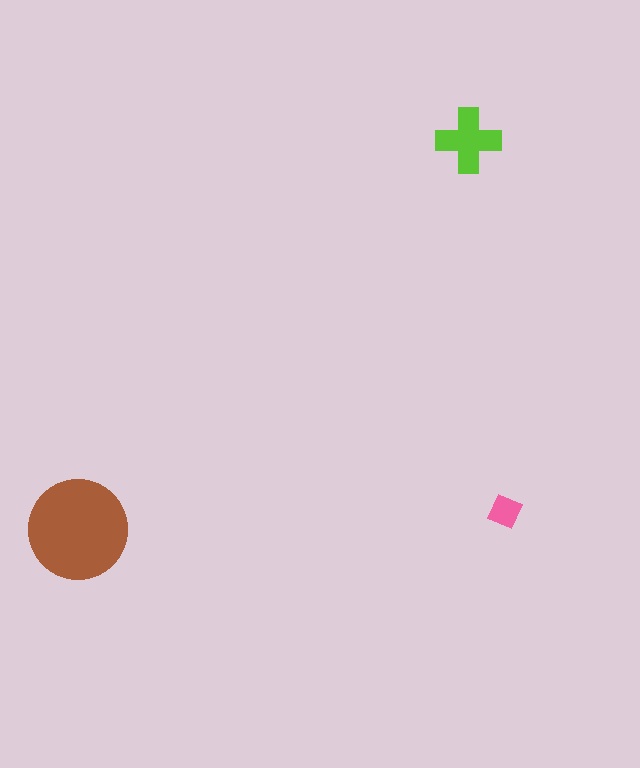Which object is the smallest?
The pink diamond.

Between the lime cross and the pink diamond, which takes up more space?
The lime cross.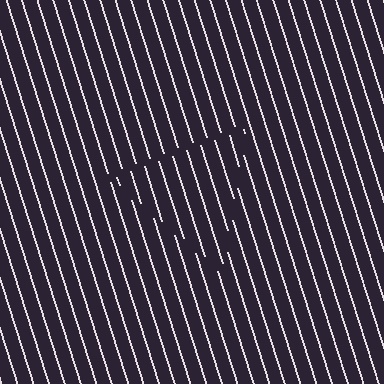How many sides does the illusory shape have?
3 sides — the line-ends trace a triangle.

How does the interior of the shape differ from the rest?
The interior of the shape contains the same grating, shifted by half a period — the contour is defined by the phase discontinuity where line-ends from the inner and outer gratings abut.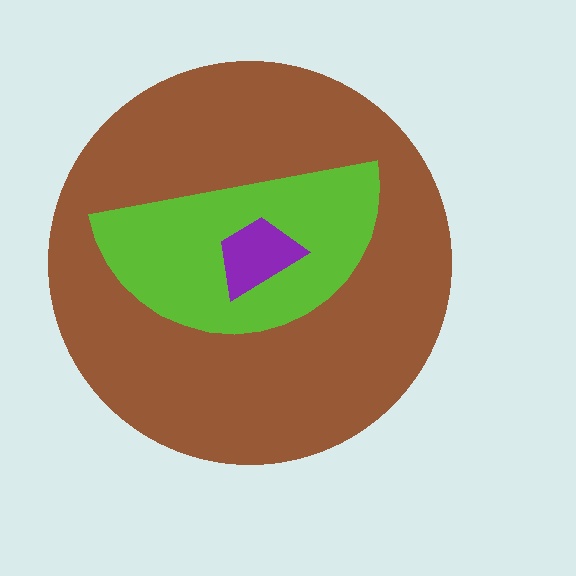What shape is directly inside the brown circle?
The lime semicircle.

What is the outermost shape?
The brown circle.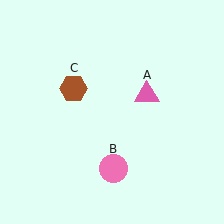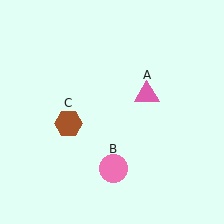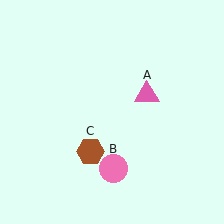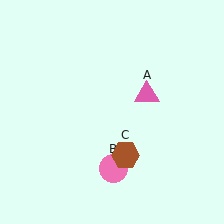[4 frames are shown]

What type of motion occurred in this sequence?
The brown hexagon (object C) rotated counterclockwise around the center of the scene.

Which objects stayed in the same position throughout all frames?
Pink triangle (object A) and pink circle (object B) remained stationary.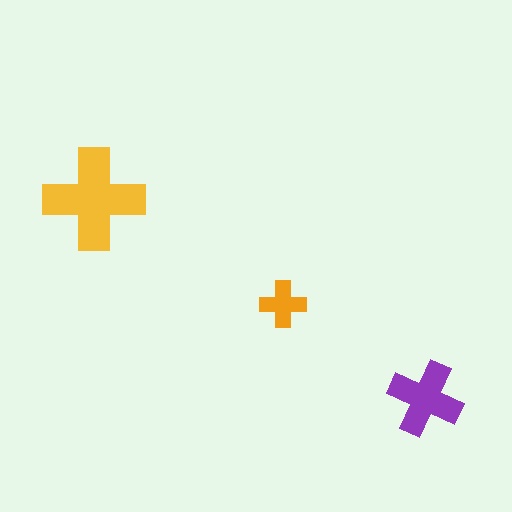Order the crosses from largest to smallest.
the yellow one, the purple one, the orange one.